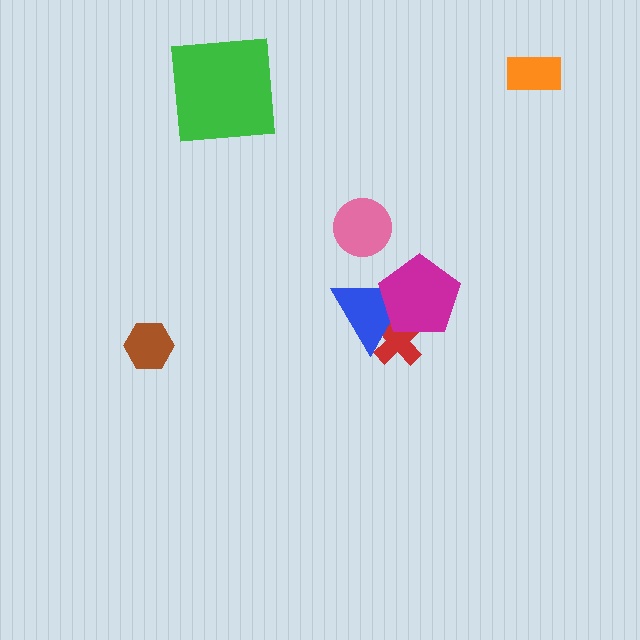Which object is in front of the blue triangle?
The magenta pentagon is in front of the blue triangle.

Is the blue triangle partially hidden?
Yes, it is partially covered by another shape.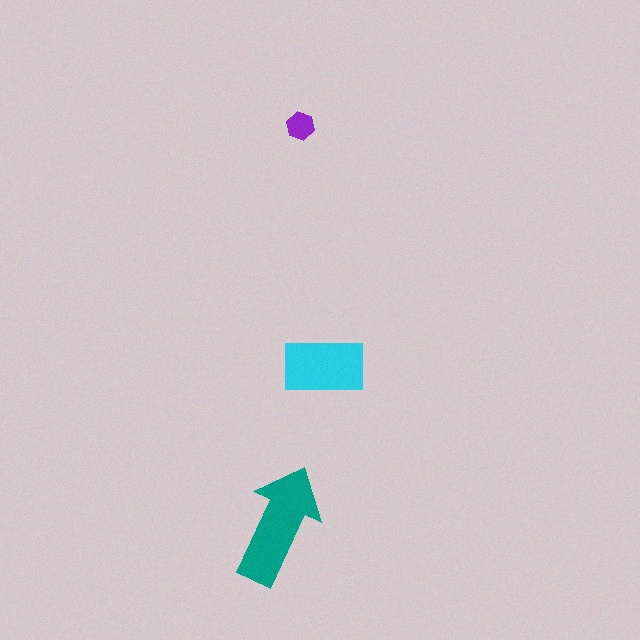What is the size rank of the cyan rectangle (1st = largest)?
2nd.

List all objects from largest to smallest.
The teal arrow, the cyan rectangle, the purple hexagon.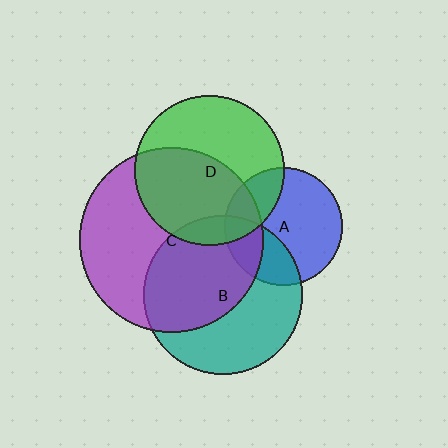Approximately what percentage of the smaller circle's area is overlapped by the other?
Approximately 25%.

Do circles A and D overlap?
Yes.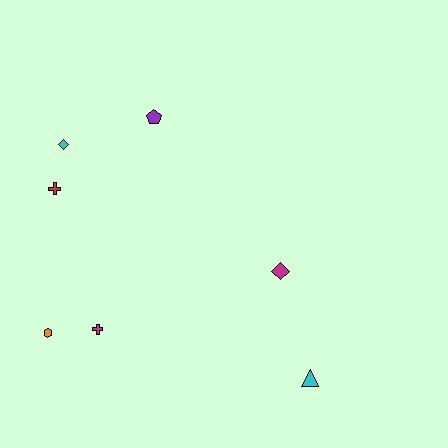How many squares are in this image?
There are no squares.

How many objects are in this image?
There are 7 objects.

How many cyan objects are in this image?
There are 2 cyan objects.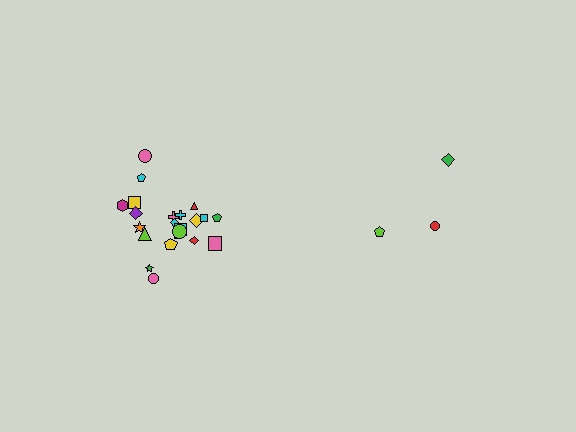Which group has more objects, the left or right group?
The left group.